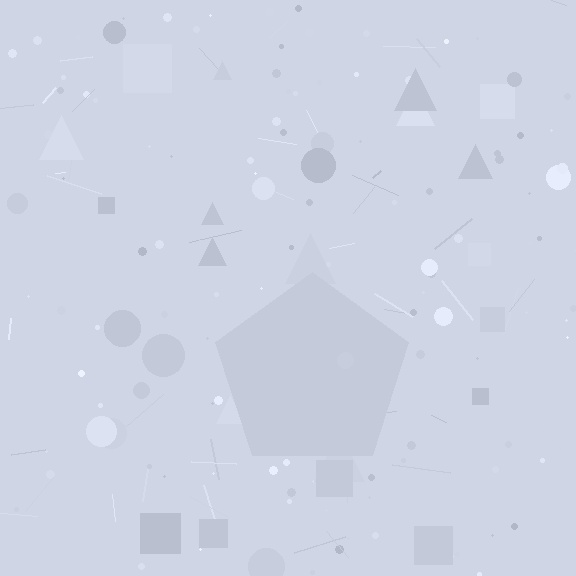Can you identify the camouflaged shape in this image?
The camouflaged shape is a pentagon.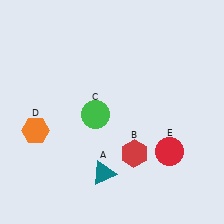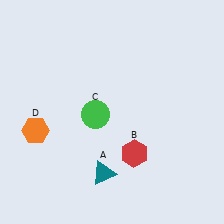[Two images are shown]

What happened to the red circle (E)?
The red circle (E) was removed in Image 2. It was in the bottom-right area of Image 1.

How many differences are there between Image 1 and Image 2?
There is 1 difference between the two images.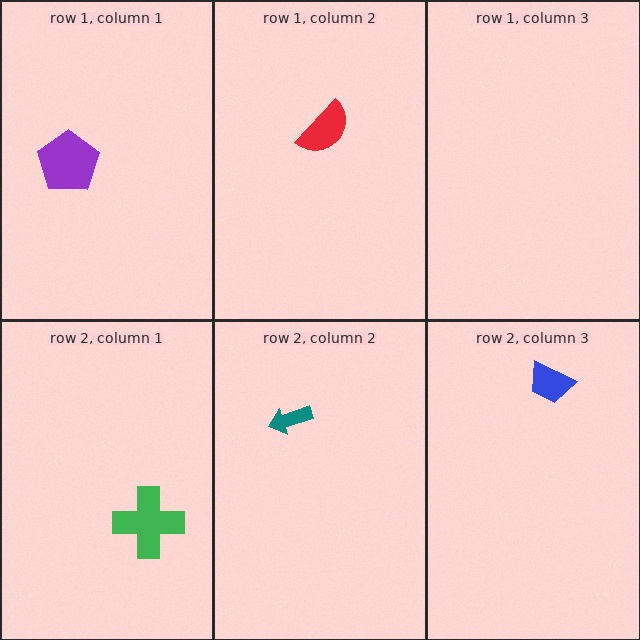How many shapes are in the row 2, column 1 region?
1.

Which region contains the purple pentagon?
The row 1, column 1 region.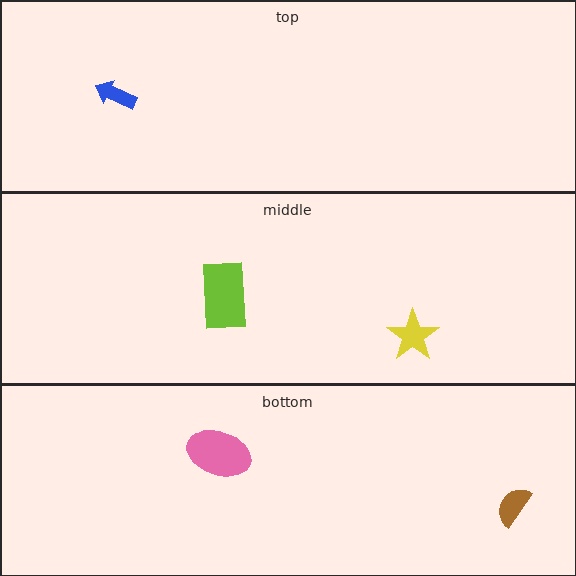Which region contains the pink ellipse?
The bottom region.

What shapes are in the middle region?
The lime rectangle, the yellow star.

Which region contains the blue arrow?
The top region.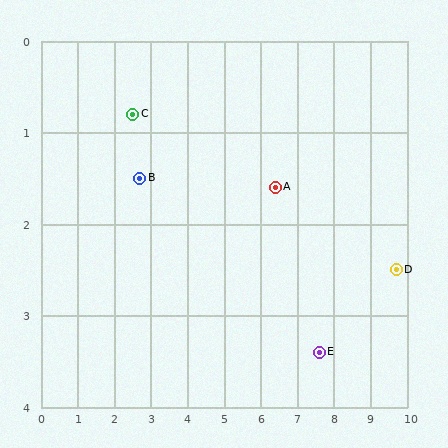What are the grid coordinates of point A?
Point A is at approximately (6.4, 1.6).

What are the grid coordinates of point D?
Point D is at approximately (9.7, 2.5).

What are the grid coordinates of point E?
Point E is at approximately (7.6, 3.4).